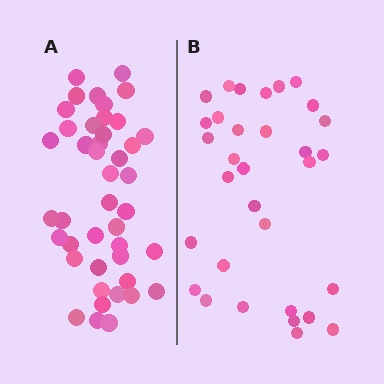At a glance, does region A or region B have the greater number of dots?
Region A (the left region) has more dots.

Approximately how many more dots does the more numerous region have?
Region A has roughly 12 or so more dots than region B.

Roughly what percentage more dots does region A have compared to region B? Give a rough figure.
About 35% more.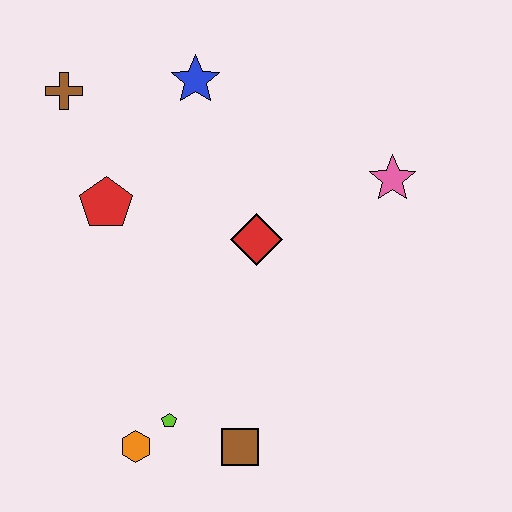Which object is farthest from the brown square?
The brown cross is farthest from the brown square.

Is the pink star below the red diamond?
No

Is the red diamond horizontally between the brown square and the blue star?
No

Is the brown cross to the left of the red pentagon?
Yes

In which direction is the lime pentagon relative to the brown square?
The lime pentagon is to the left of the brown square.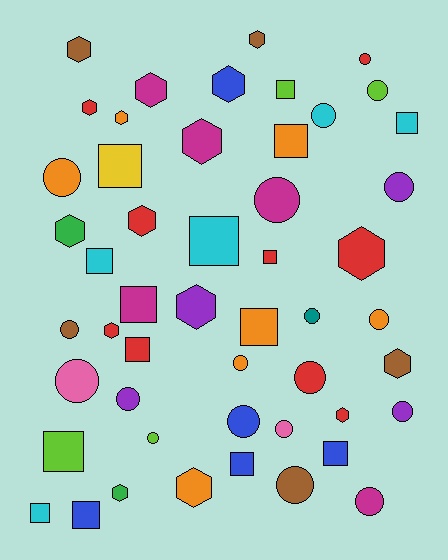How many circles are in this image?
There are 19 circles.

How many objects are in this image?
There are 50 objects.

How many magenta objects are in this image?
There are 5 magenta objects.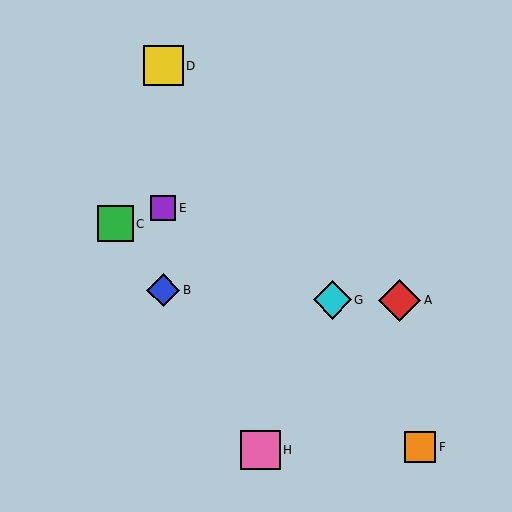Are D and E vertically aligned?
Yes, both are at x≈163.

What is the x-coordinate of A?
Object A is at x≈400.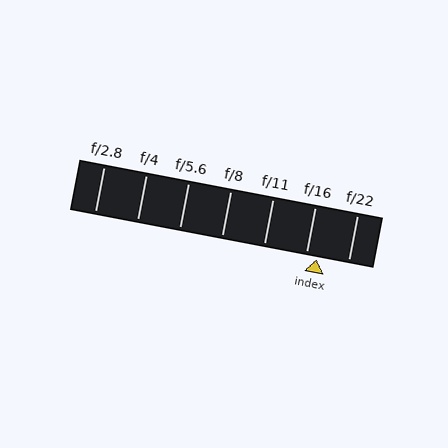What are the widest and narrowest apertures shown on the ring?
The widest aperture shown is f/2.8 and the narrowest is f/22.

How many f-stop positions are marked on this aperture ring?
There are 7 f-stop positions marked.